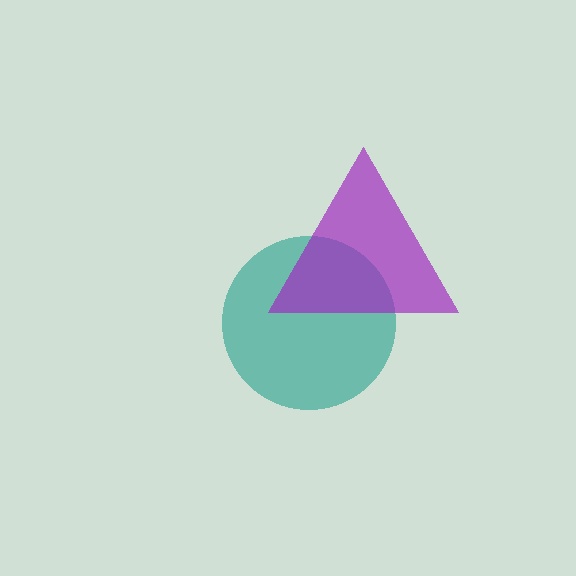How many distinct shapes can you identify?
There are 2 distinct shapes: a teal circle, a purple triangle.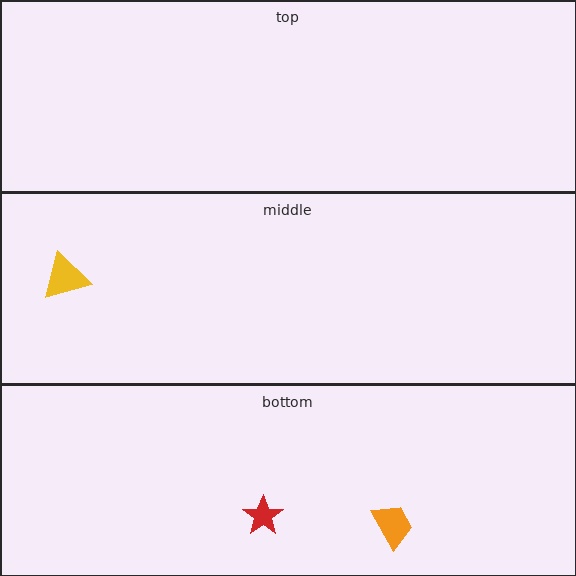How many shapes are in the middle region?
1.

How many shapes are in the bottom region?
2.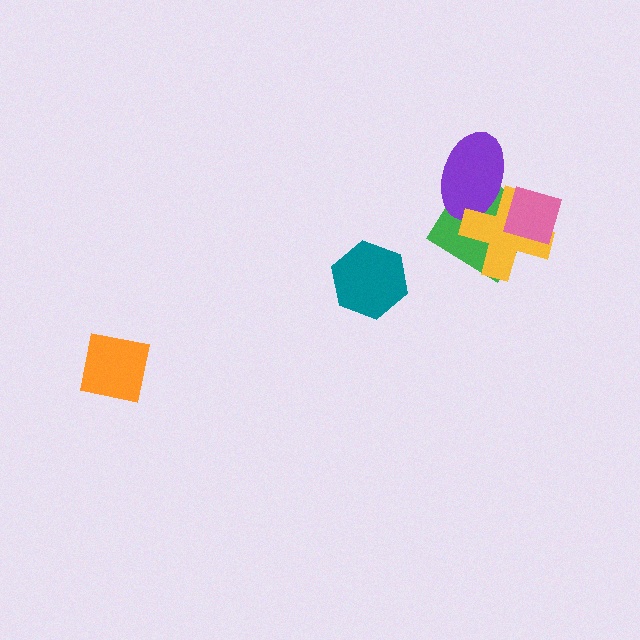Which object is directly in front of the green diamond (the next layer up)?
The purple ellipse is directly in front of the green diamond.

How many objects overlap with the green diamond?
3 objects overlap with the green diamond.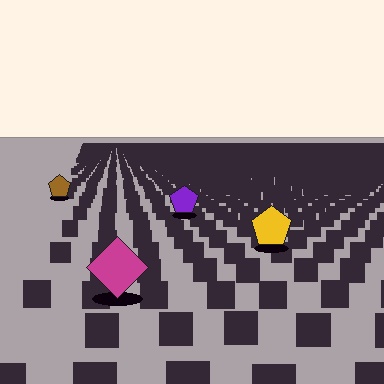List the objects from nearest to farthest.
From nearest to farthest: the magenta diamond, the yellow pentagon, the purple pentagon, the brown pentagon.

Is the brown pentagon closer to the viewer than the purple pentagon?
No. The purple pentagon is closer — you can tell from the texture gradient: the ground texture is coarser near it.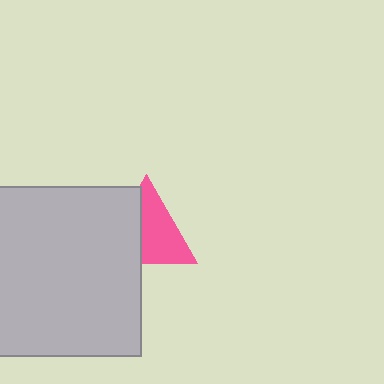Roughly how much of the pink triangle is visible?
About half of it is visible (roughly 59%).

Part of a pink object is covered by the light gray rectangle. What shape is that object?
It is a triangle.